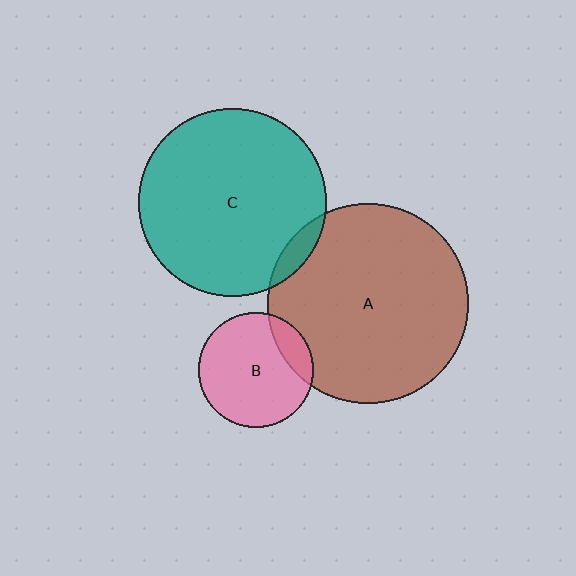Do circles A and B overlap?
Yes.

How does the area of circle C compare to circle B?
Approximately 2.6 times.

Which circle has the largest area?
Circle A (brown).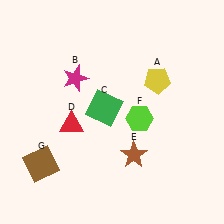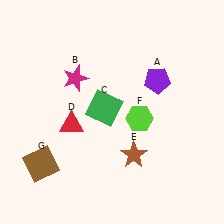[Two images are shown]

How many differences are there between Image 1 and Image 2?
There is 1 difference between the two images.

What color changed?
The pentagon (A) changed from yellow in Image 1 to purple in Image 2.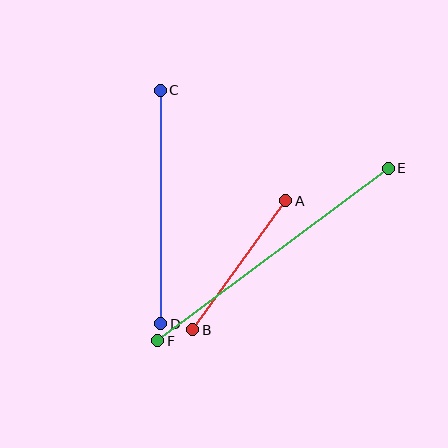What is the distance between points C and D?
The distance is approximately 234 pixels.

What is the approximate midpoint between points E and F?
The midpoint is at approximately (273, 254) pixels.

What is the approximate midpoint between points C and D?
The midpoint is at approximately (160, 207) pixels.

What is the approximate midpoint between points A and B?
The midpoint is at approximately (239, 265) pixels.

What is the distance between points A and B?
The distance is approximately 159 pixels.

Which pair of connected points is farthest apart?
Points E and F are farthest apart.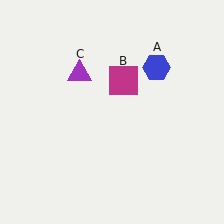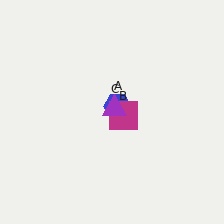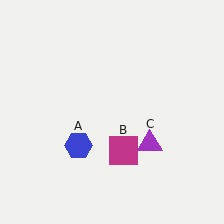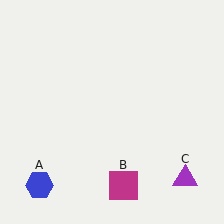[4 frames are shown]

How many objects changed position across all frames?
3 objects changed position: blue hexagon (object A), magenta square (object B), purple triangle (object C).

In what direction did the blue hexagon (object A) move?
The blue hexagon (object A) moved down and to the left.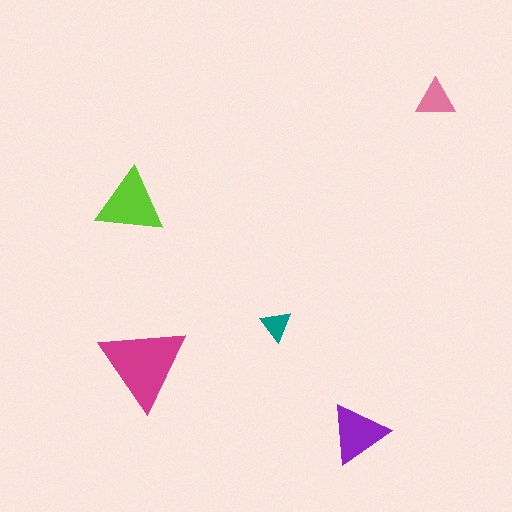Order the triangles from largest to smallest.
the magenta one, the lime one, the purple one, the pink one, the teal one.